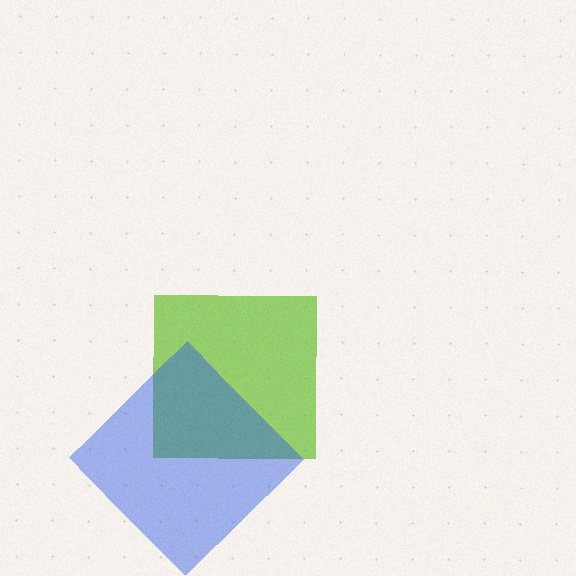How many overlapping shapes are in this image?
There are 2 overlapping shapes in the image.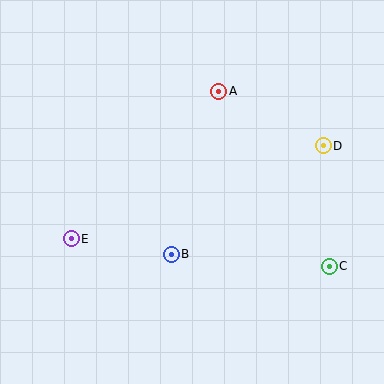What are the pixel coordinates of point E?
Point E is at (71, 239).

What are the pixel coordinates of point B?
Point B is at (171, 254).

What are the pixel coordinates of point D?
Point D is at (323, 146).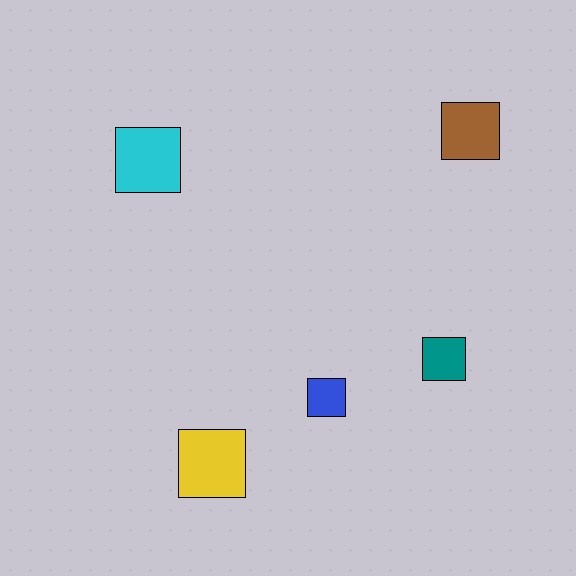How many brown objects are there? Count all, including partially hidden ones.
There is 1 brown object.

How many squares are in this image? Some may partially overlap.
There are 5 squares.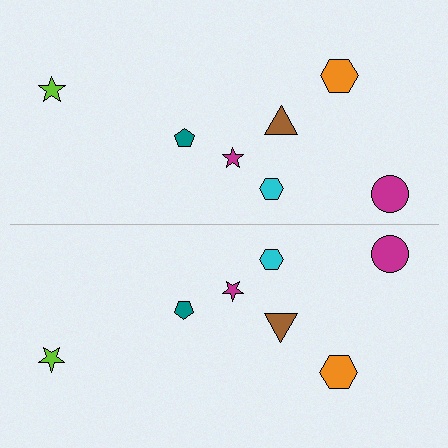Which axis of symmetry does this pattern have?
The pattern has a horizontal axis of symmetry running through the center of the image.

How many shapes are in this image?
There are 14 shapes in this image.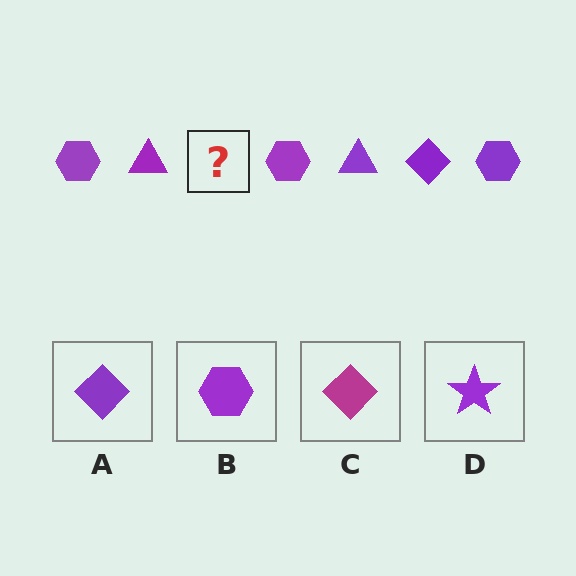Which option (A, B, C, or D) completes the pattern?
A.